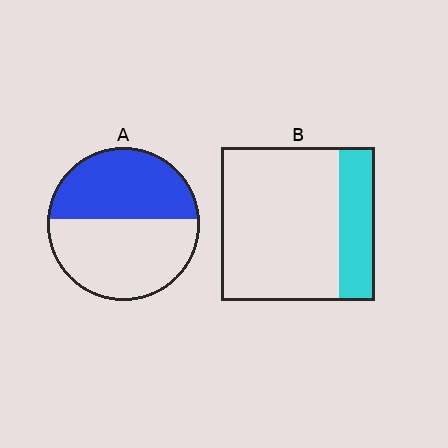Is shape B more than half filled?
No.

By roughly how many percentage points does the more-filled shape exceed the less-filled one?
By roughly 20 percentage points (A over B).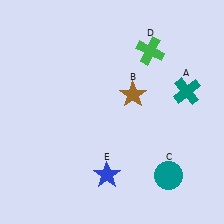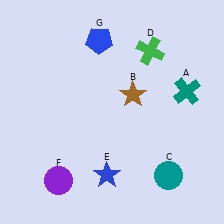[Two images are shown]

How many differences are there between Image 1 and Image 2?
There are 2 differences between the two images.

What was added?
A purple circle (F), a blue pentagon (G) were added in Image 2.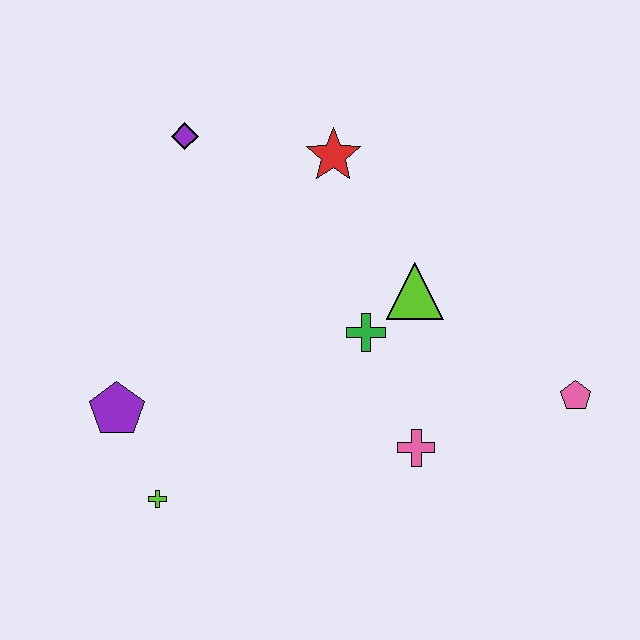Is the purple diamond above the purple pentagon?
Yes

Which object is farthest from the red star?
The lime cross is farthest from the red star.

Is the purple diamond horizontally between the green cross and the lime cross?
Yes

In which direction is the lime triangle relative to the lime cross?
The lime triangle is to the right of the lime cross.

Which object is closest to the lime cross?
The purple pentagon is closest to the lime cross.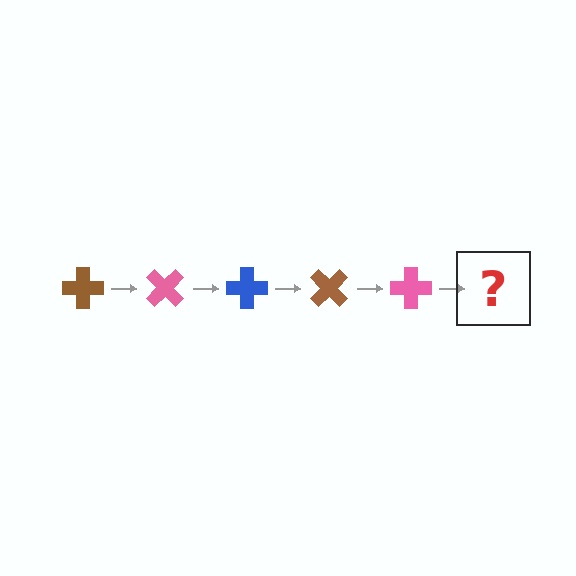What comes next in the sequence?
The next element should be a blue cross, rotated 225 degrees from the start.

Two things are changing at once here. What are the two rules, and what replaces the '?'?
The two rules are that it rotates 45 degrees each step and the color cycles through brown, pink, and blue. The '?' should be a blue cross, rotated 225 degrees from the start.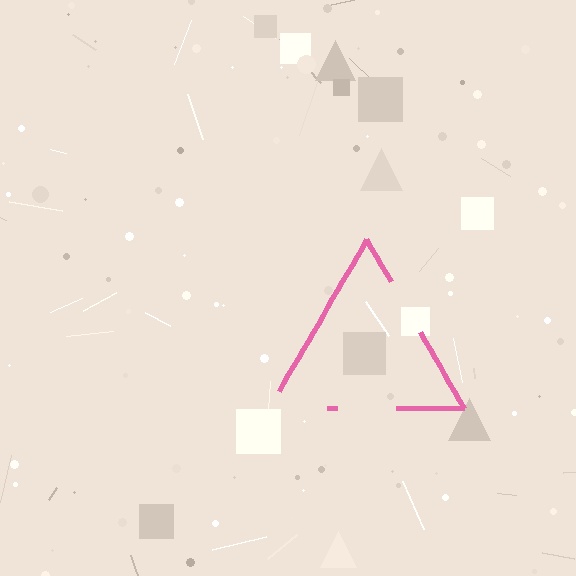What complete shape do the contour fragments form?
The contour fragments form a triangle.